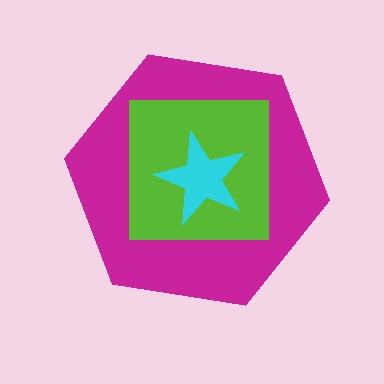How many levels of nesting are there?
3.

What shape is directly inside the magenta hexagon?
The lime square.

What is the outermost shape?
The magenta hexagon.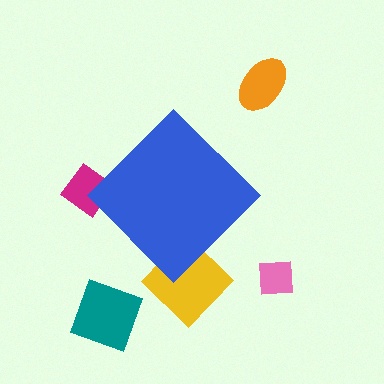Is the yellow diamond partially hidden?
Yes, the yellow diamond is partially hidden behind the blue diamond.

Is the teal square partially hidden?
No, the teal square is fully visible.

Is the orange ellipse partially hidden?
No, the orange ellipse is fully visible.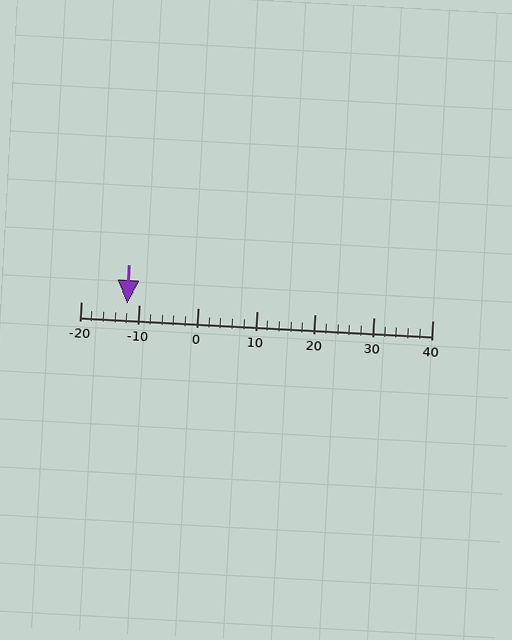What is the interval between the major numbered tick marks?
The major tick marks are spaced 10 units apart.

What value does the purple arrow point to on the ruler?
The purple arrow points to approximately -12.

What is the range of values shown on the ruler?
The ruler shows values from -20 to 40.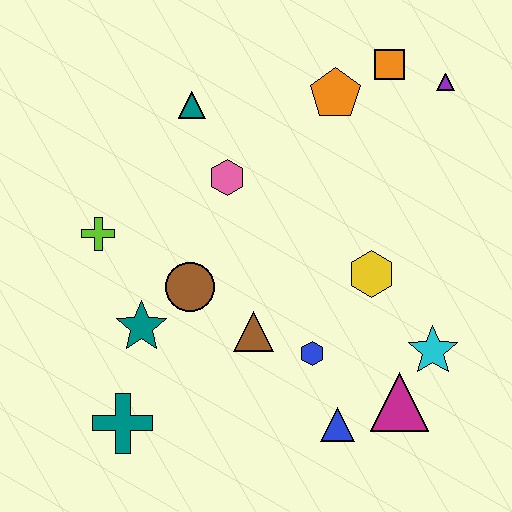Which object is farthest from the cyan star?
The lime cross is farthest from the cyan star.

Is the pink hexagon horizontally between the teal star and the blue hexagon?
Yes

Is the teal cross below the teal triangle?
Yes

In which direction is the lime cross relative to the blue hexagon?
The lime cross is to the left of the blue hexagon.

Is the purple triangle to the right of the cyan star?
Yes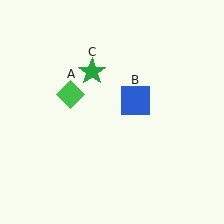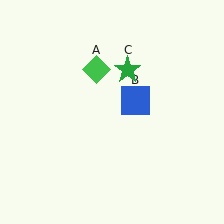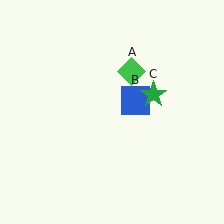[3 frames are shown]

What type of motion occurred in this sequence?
The green diamond (object A), green star (object C) rotated clockwise around the center of the scene.